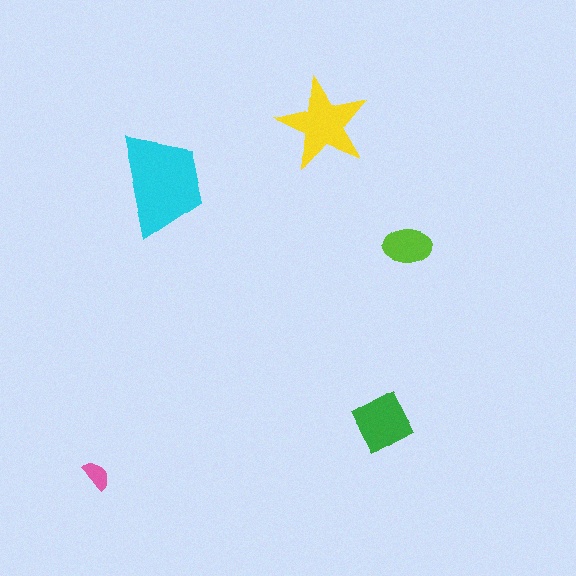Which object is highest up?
The yellow star is topmost.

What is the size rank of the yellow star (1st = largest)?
2nd.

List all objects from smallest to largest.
The pink semicircle, the lime ellipse, the green square, the yellow star, the cyan trapezoid.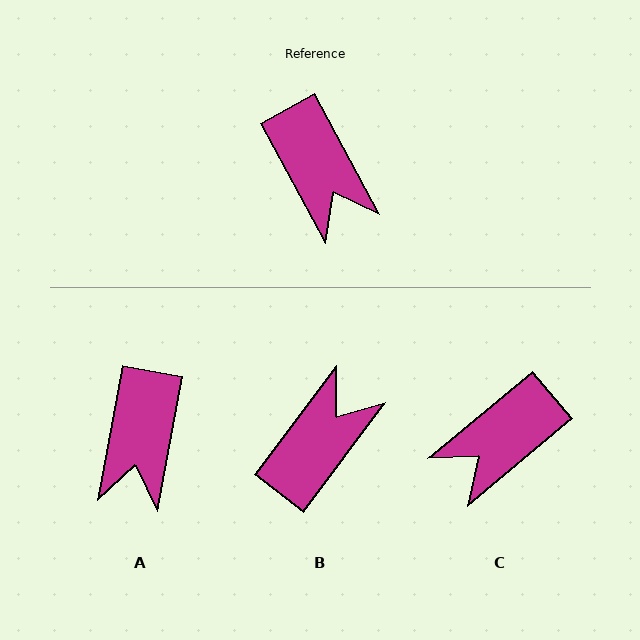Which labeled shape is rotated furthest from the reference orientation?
B, about 115 degrees away.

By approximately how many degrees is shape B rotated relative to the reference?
Approximately 115 degrees counter-clockwise.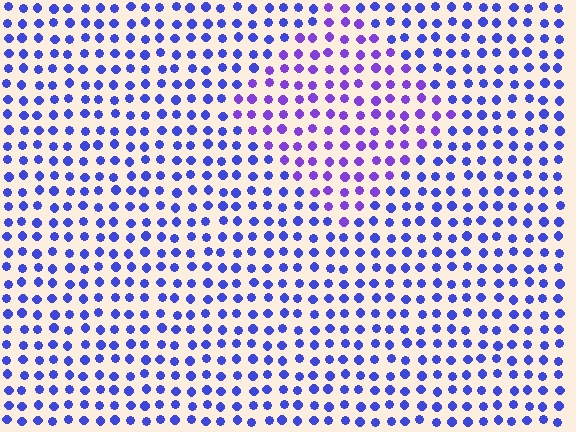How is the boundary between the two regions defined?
The boundary is defined purely by a slight shift in hue (about 30 degrees). Spacing, size, and orientation are identical on both sides.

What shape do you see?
I see a diamond.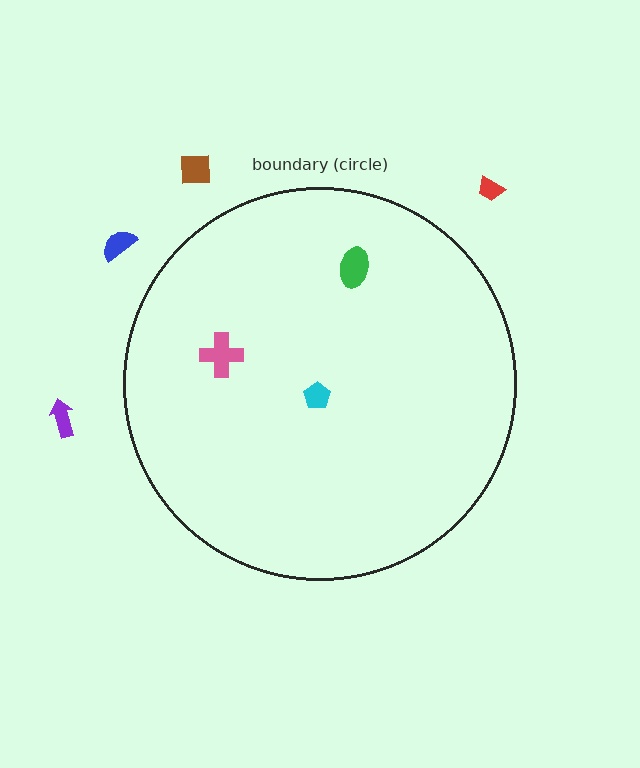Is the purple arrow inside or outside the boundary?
Outside.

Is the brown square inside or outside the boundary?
Outside.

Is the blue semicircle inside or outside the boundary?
Outside.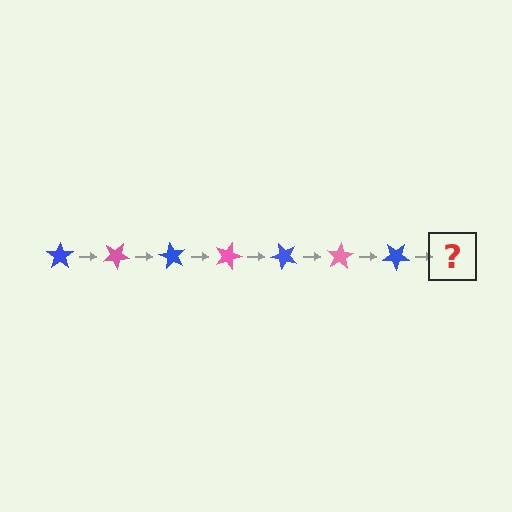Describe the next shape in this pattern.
It should be a pink star, rotated 210 degrees from the start.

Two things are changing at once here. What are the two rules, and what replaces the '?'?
The two rules are that it rotates 30 degrees each step and the color cycles through blue and pink. The '?' should be a pink star, rotated 210 degrees from the start.